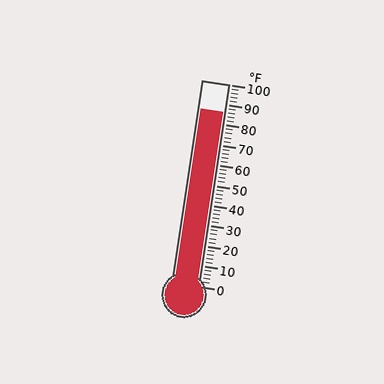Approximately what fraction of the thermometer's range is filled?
The thermometer is filled to approximately 85% of its range.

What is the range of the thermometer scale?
The thermometer scale ranges from 0°F to 100°F.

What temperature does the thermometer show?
The thermometer shows approximately 86°F.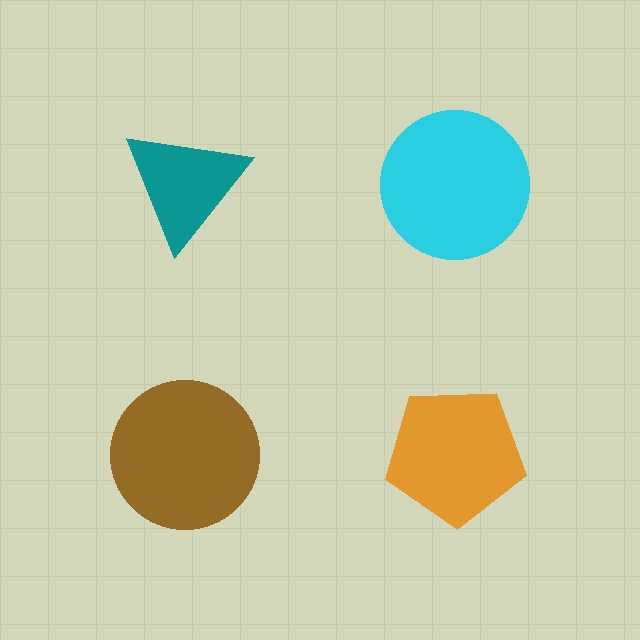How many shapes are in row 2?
2 shapes.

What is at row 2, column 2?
An orange pentagon.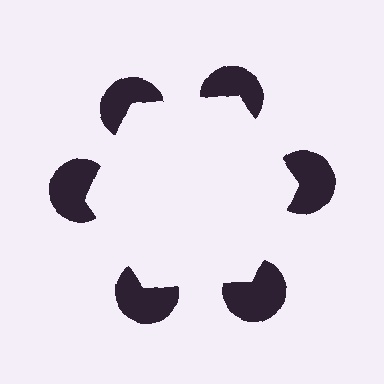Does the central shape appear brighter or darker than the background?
It typically appears slightly brighter than the background, even though no actual brightness change is drawn.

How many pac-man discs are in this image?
There are 6 — one at each vertex of the illusory hexagon.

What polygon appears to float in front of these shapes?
An illusory hexagon — its edges are inferred from the aligned wedge cuts in the pac-man discs, not physically drawn.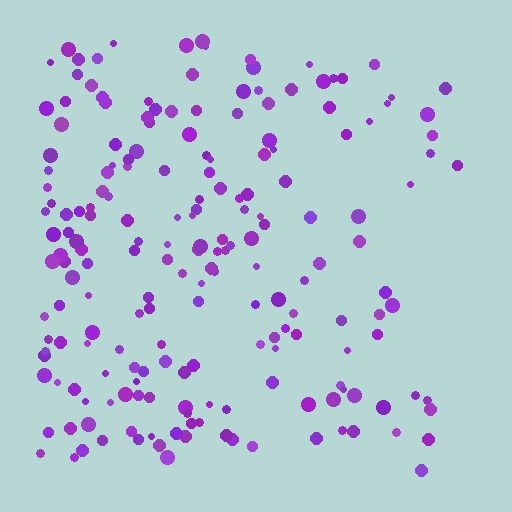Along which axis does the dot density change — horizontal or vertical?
Horizontal.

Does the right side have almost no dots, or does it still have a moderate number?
Still a moderate number, just noticeably fewer than the left.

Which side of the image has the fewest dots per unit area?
The right.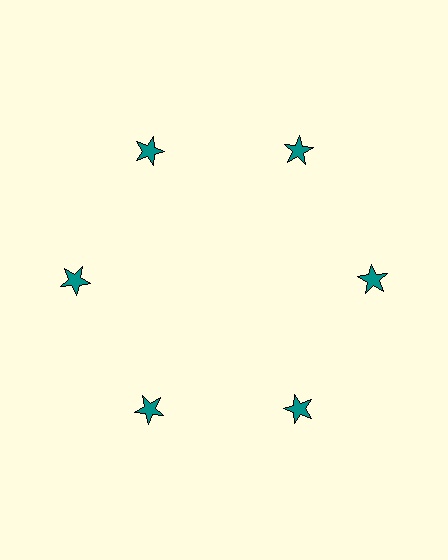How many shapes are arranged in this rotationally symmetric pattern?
There are 6 shapes, arranged in 6 groups of 1.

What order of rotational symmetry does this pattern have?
This pattern has 6-fold rotational symmetry.